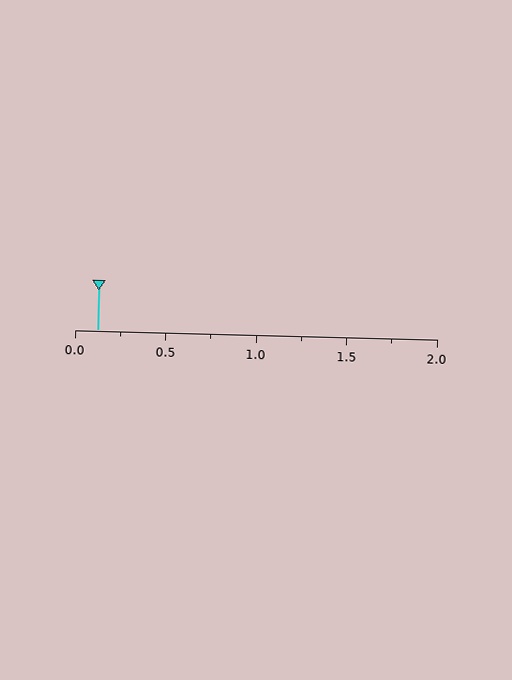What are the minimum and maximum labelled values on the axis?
The axis runs from 0.0 to 2.0.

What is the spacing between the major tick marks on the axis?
The major ticks are spaced 0.5 apart.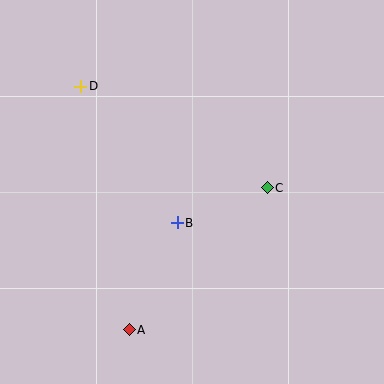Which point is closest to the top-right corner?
Point C is closest to the top-right corner.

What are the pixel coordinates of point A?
Point A is at (129, 330).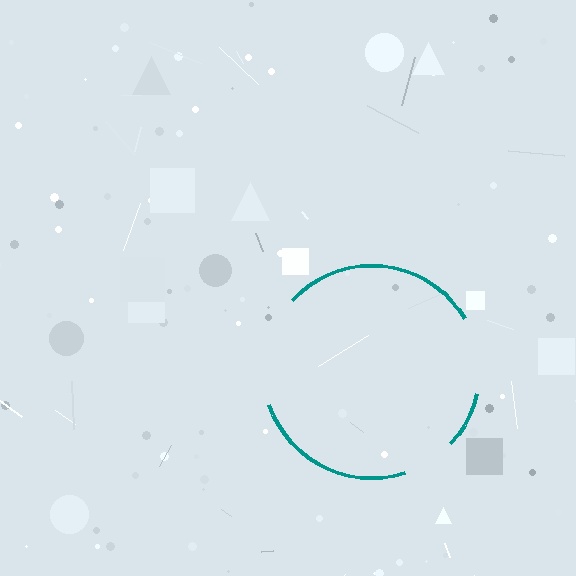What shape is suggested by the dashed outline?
The dashed outline suggests a circle.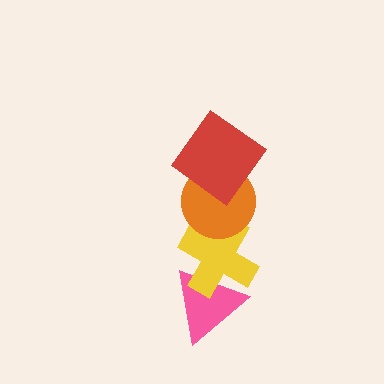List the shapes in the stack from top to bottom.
From top to bottom: the red diamond, the orange circle, the yellow cross, the pink triangle.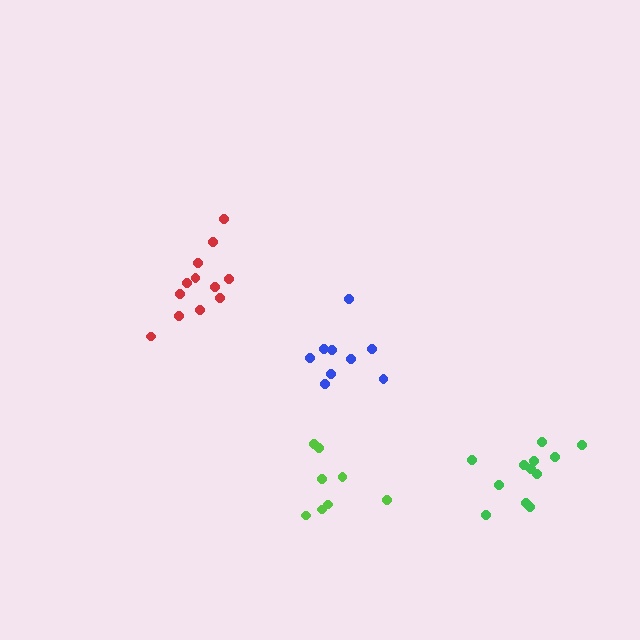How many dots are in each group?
Group 1: 8 dots, Group 2: 9 dots, Group 3: 12 dots, Group 4: 12 dots (41 total).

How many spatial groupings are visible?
There are 4 spatial groupings.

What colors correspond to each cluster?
The clusters are colored: lime, blue, red, green.